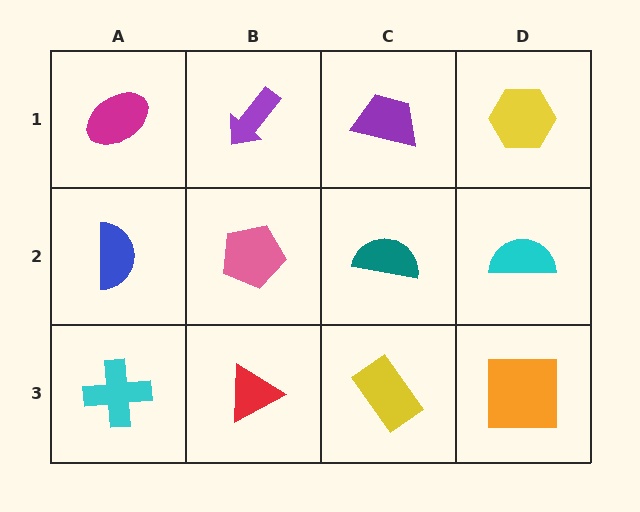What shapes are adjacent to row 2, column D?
A yellow hexagon (row 1, column D), an orange square (row 3, column D), a teal semicircle (row 2, column C).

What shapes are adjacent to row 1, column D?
A cyan semicircle (row 2, column D), a purple trapezoid (row 1, column C).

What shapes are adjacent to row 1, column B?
A pink pentagon (row 2, column B), a magenta ellipse (row 1, column A), a purple trapezoid (row 1, column C).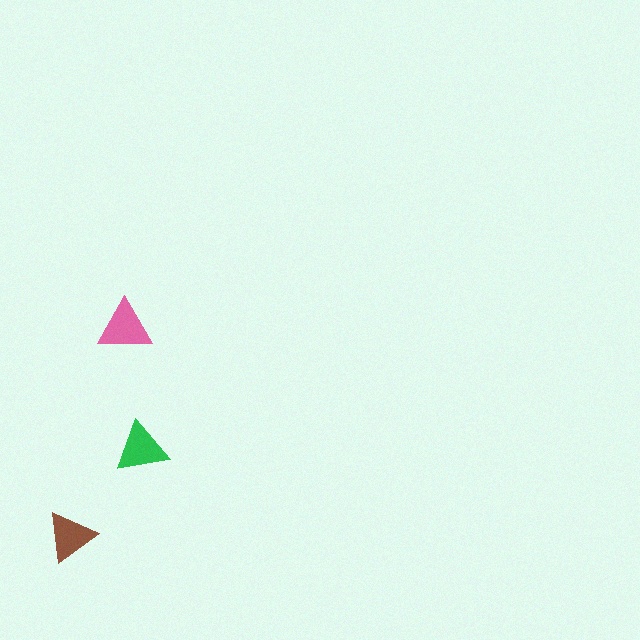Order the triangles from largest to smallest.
the pink one, the green one, the brown one.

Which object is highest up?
The pink triangle is topmost.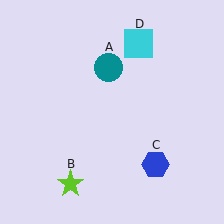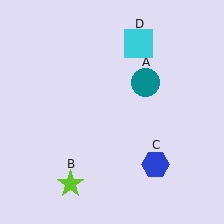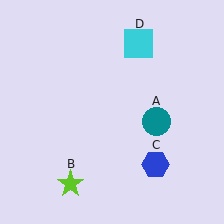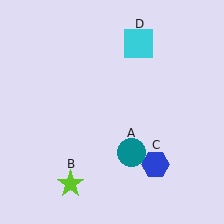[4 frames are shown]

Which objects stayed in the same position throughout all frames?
Lime star (object B) and blue hexagon (object C) and cyan square (object D) remained stationary.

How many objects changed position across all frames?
1 object changed position: teal circle (object A).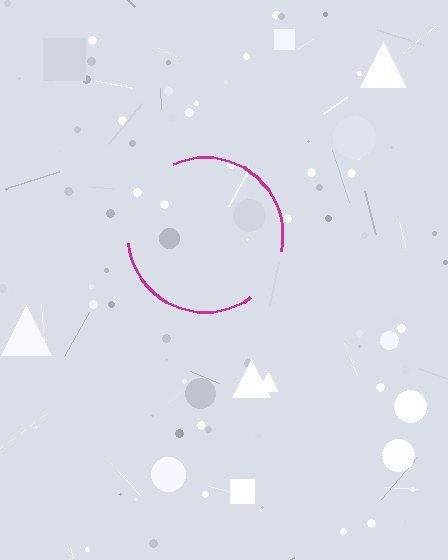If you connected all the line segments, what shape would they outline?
They would outline a circle.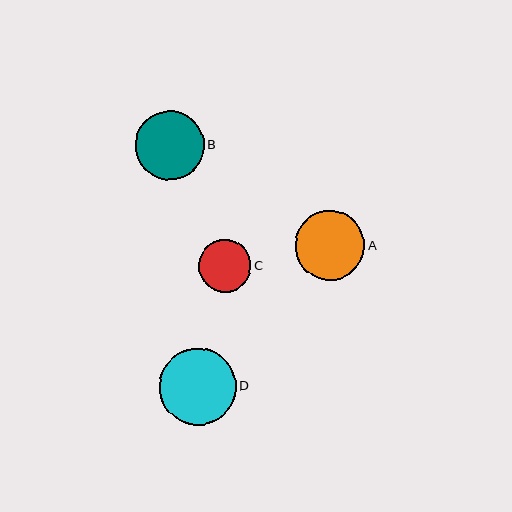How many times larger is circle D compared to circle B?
Circle D is approximately 1.1 times the size of circle B.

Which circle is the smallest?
Circle C is the smallest with a size of approximately 53 pixels.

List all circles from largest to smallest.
From largest to smallest: D, A, B, C.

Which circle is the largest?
Circle D is the largest with a size of approximately 77 pixels.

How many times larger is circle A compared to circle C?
Circle A is approximately 1.3 times the size of circle C.